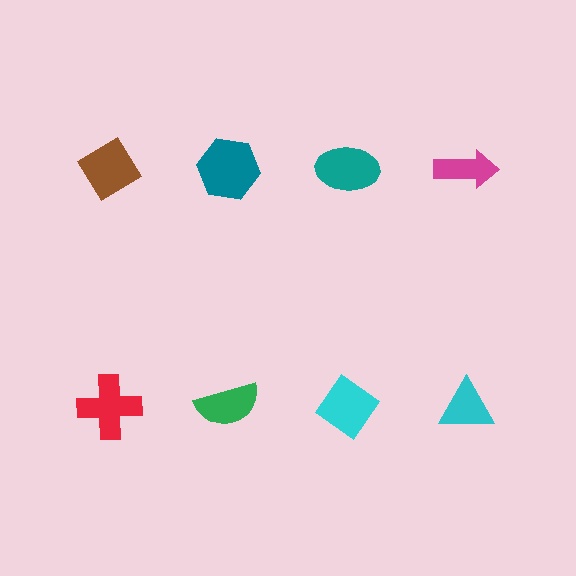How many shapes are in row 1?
4 shapes.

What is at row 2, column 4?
A cyan triangle.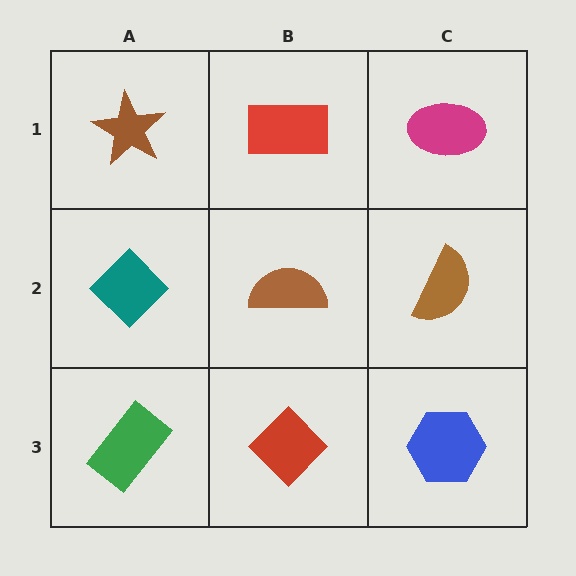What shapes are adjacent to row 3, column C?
A brown semicircle (row 2, column C), a red diamond (row 3, column B).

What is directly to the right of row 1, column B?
A magenta ellipse.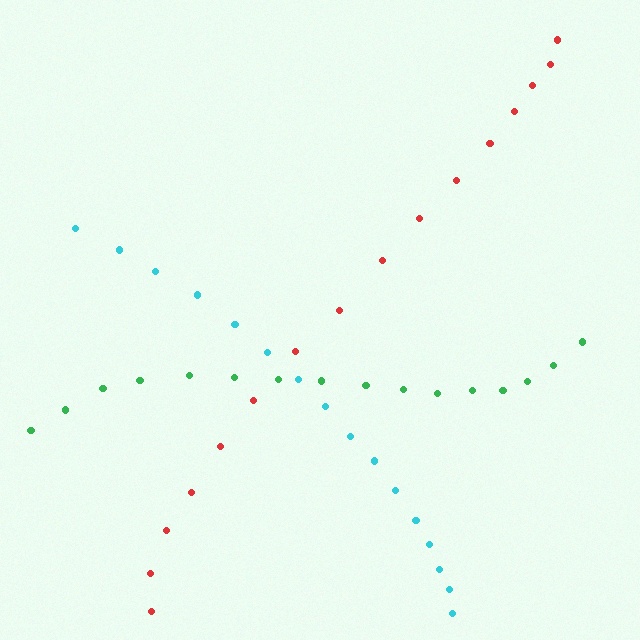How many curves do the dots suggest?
There are 3 distinct paths.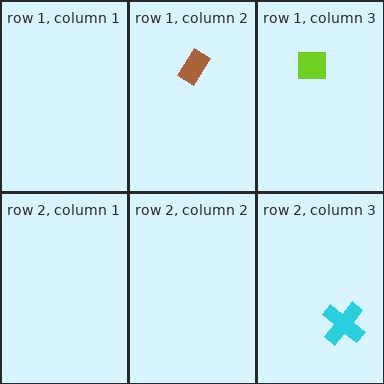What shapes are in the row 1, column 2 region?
The brown rectangle.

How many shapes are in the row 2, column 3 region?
1.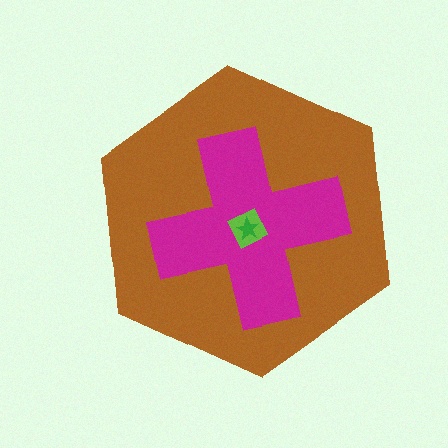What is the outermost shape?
The brown hexagon.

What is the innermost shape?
The green star.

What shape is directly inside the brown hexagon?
The magenta cross.